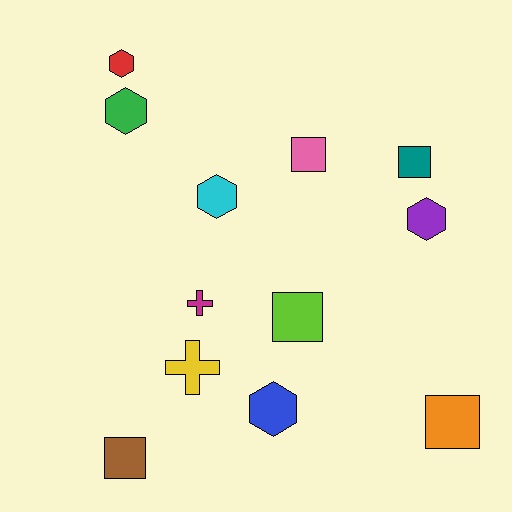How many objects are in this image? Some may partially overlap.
There are 12 objects.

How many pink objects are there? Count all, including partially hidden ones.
There is 1 pink object.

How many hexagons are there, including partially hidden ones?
There are 5 hexagons.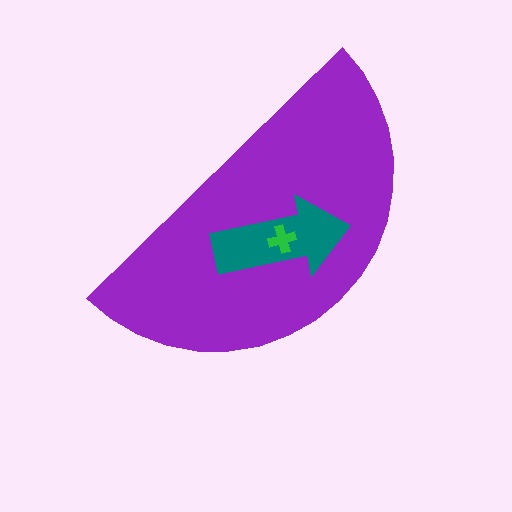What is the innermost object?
The green cross.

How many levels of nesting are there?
3.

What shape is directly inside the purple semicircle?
The teal arrow.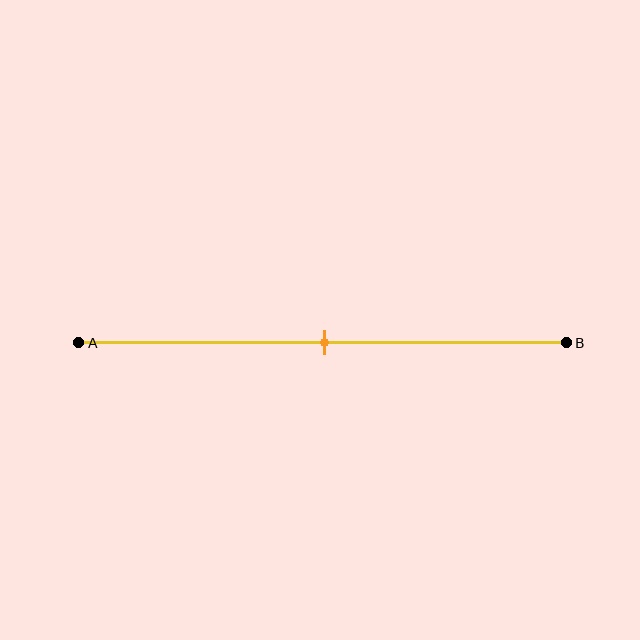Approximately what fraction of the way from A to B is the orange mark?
The orange mark is approximately 50% of the way from A to B.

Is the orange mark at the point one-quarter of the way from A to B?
No, the mark is at about 50% from A, not at the 25% one-quarter point.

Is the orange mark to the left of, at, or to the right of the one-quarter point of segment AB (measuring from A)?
The orange mark is to the right of the one-quarter point of segment AB.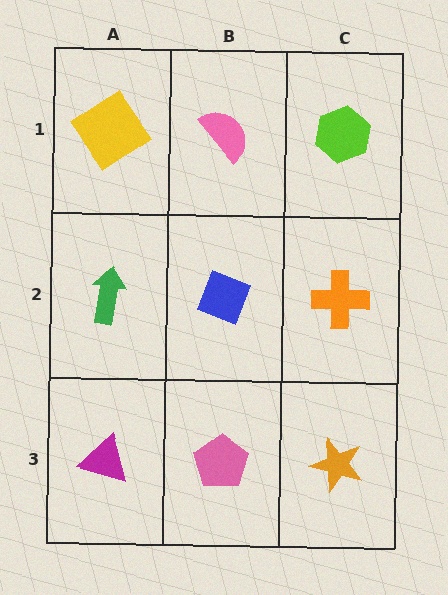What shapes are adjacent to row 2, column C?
A lime hexagon (row 1, column C), an orange star (row 3, column C), a blue diamond (row 2, column B).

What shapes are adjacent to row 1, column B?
A blue diamond (row 2, column B), a yellow diamond (row 1, column A), a lime hexagon (row 1, column C).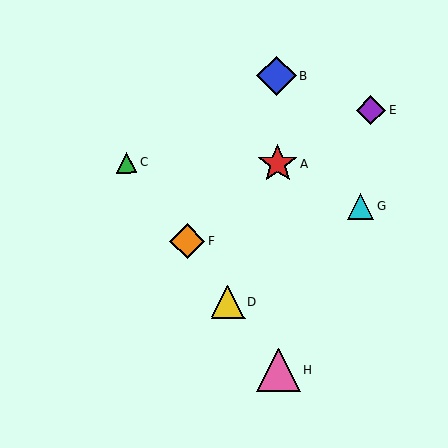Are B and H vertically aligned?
Yes, both are at x≈277.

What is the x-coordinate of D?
Object D is at x≈228.